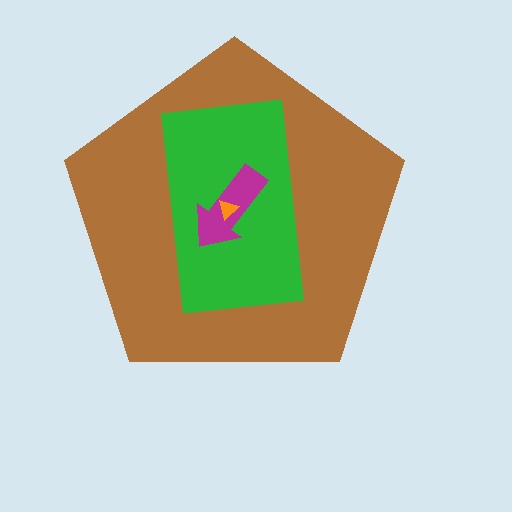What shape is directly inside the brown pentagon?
The green rectangle.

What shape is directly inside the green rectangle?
The magenta arrow.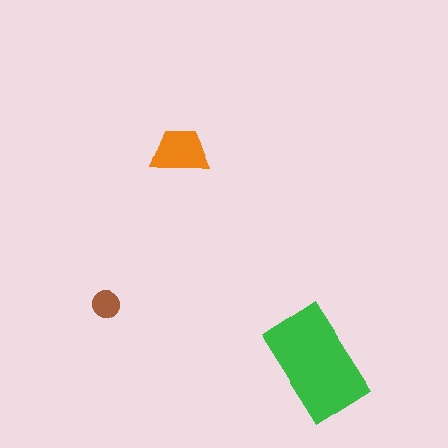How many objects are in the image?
There are 3 objects in the image.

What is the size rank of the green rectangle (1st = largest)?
1st.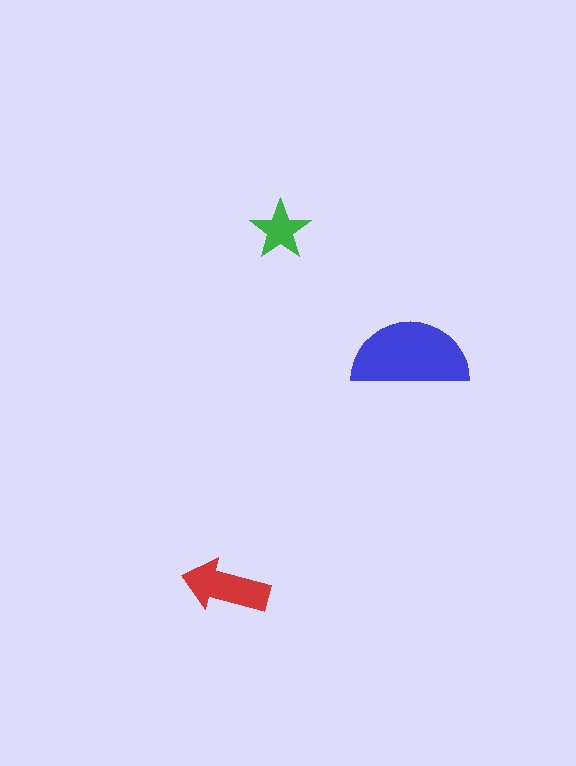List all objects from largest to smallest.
The blue semicircle, the red arrow, the green star.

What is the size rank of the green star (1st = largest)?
3rd.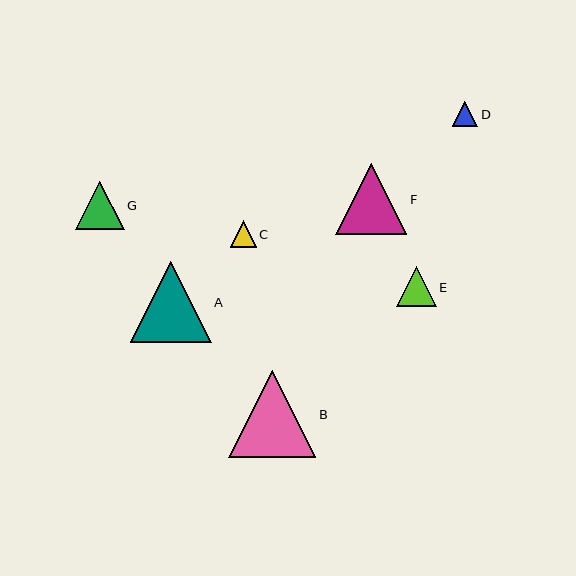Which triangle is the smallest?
Triangle D is the smallest with a size of approximately 25 pixels.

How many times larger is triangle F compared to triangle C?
Triangle F is approximately 2.7 times the size of triangle C.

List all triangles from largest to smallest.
From largest to smallest: B, A, F, G, E, C, D.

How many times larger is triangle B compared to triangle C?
Triangle B is approximately 3.3 times the size of triangle C.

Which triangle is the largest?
Triangle B is the largest with a size of approximately 87 pixels.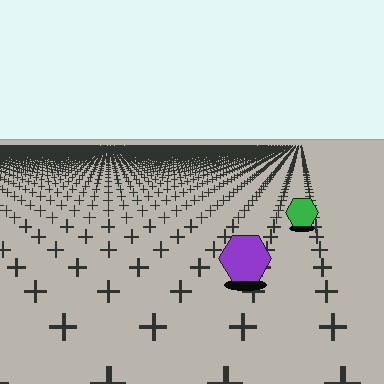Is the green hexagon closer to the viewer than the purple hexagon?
No. The purple hexagon is closer — you can tell from the texture gradient: the ground texture is coarser near it.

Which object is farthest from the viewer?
The green hexagon is farthest from the viewer. It appears smaller and the ground texture around it is denser.